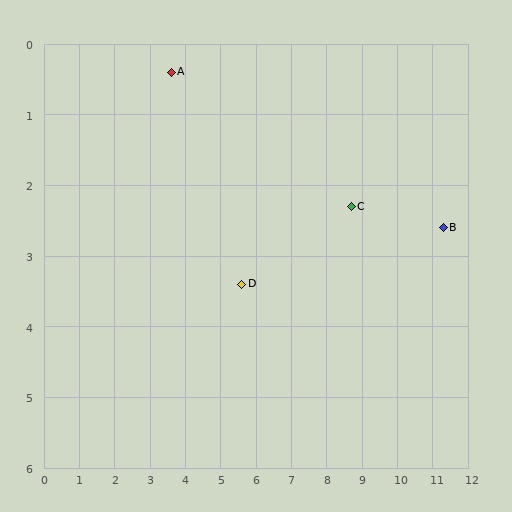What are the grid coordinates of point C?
Point C is at approximately (8.7, 2.3).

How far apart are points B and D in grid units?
Points B and D are about 5.8 grid units apart.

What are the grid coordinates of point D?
Point D is at approximately (5.6, 3.4).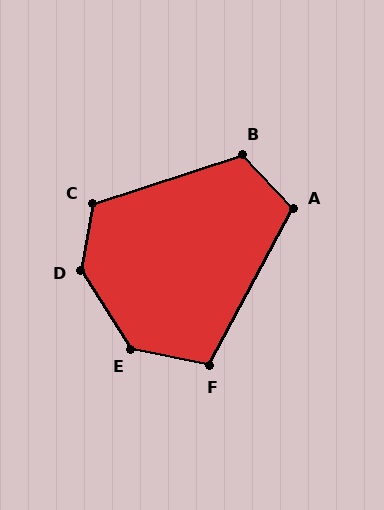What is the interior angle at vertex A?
Approximately 108 degrees (obtuse).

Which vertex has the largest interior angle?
D, at approximately 138 degrees.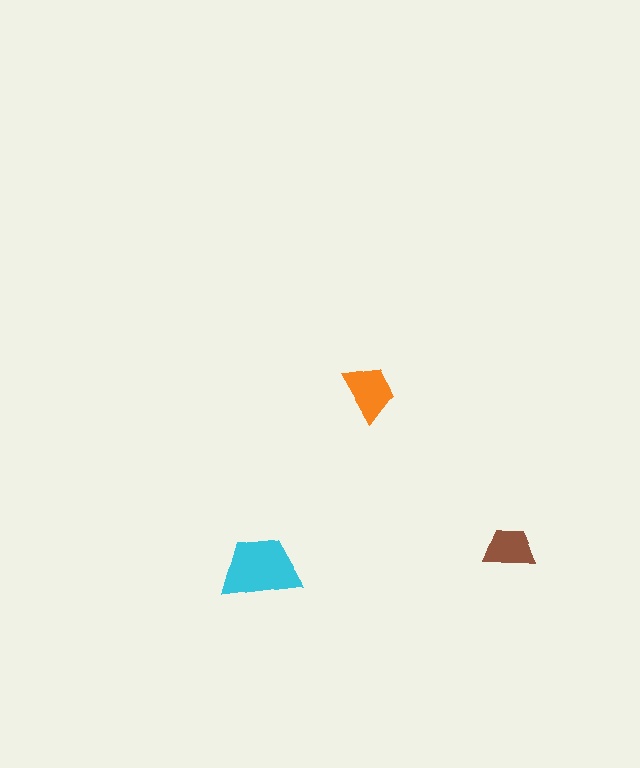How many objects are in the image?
There are 3 objects in the image.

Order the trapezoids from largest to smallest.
the cyan one, the orange one, the brown one.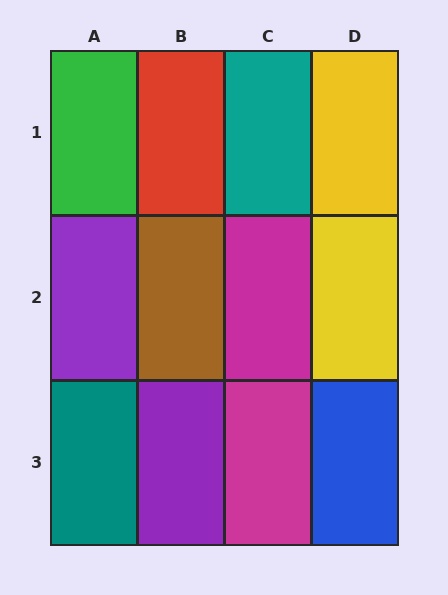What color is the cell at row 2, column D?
Yellow.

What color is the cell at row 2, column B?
Brown.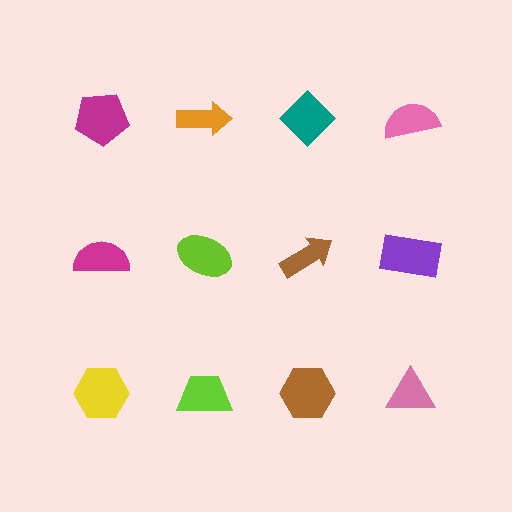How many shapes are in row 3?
4 shapes.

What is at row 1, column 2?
An orange arrow.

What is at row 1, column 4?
A pink semicircle.